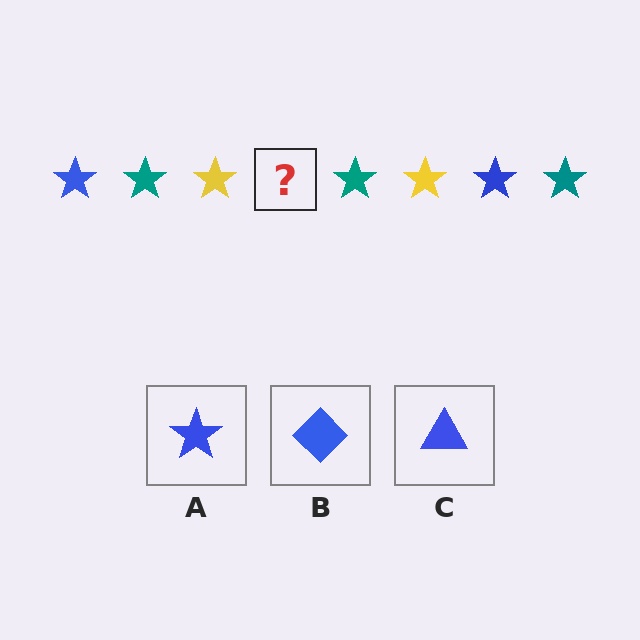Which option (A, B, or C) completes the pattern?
A.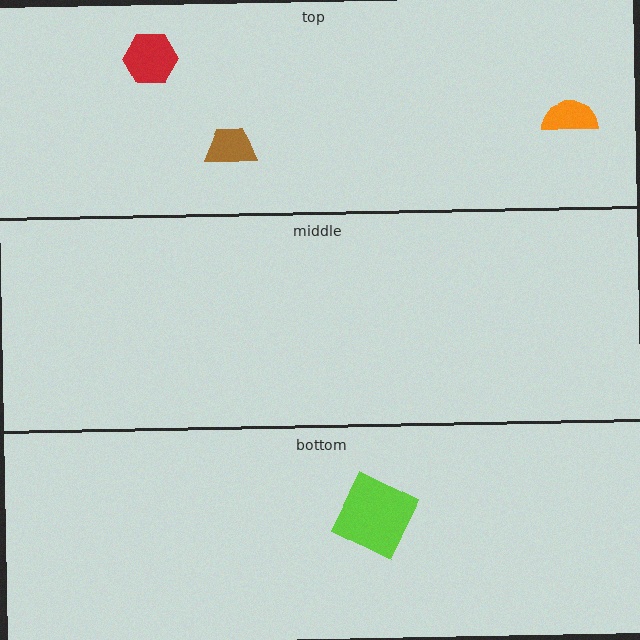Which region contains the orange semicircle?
The top region.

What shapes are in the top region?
The orange semicircle, the brown trapezoid, the red hexagon.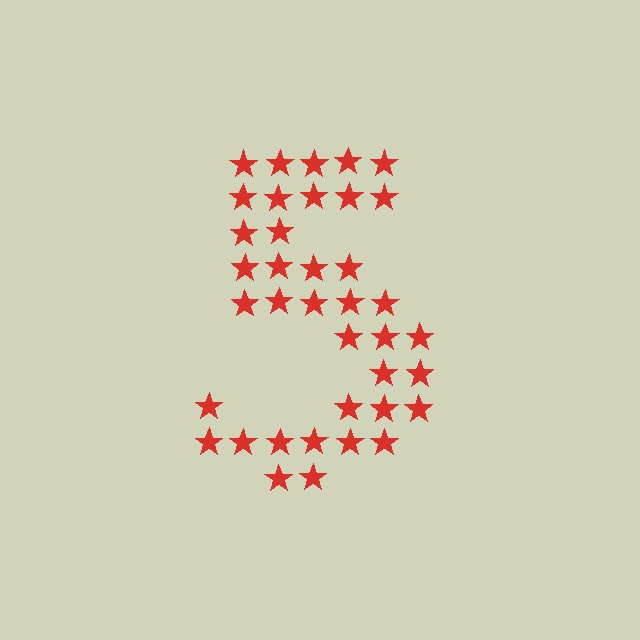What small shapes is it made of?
It is made of small stars.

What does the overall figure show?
The overall figure shows the digit 5.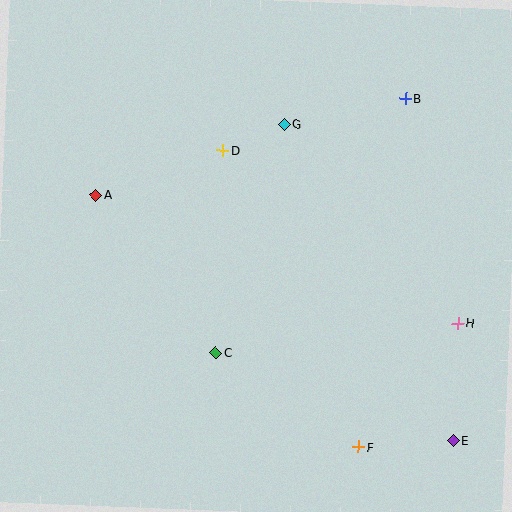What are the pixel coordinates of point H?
Point H is at (458, 323).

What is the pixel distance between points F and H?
The distance between F and H is 159 pixels.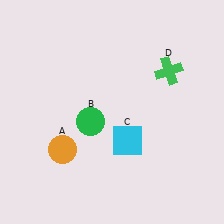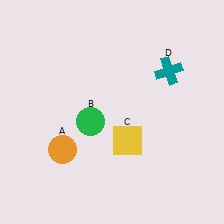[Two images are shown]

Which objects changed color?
C changed from cyan to yellow. D changed from green to teal.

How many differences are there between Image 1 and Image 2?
There are 2 differences between the two images.